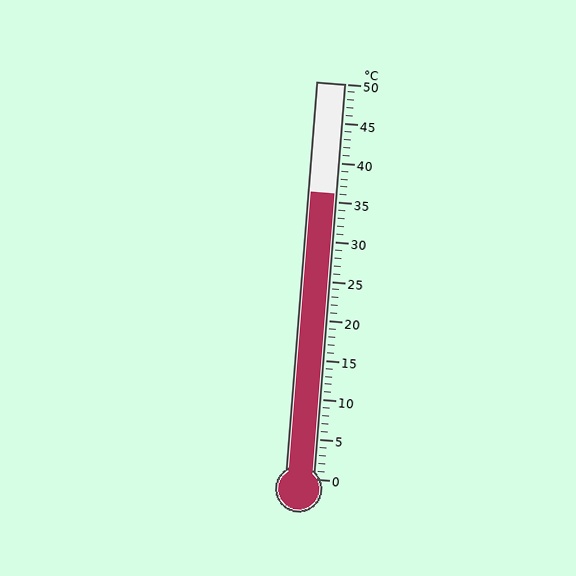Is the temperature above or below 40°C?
The temperature is below 40°C.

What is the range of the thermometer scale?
The thermometer scale ranges from 0°C to 50°C.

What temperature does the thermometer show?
The thermometer shows approximately 36°C.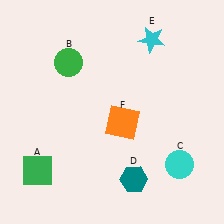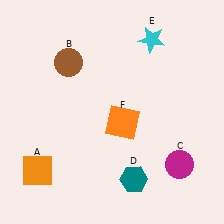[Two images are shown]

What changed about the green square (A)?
In Image 1, A is green. In Image 2, it changed to orange.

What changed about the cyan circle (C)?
In Image 1, C is cyan. In Image 2, it changed to magenta.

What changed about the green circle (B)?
In Image 1, B is green. In Image 2, it changed to brown.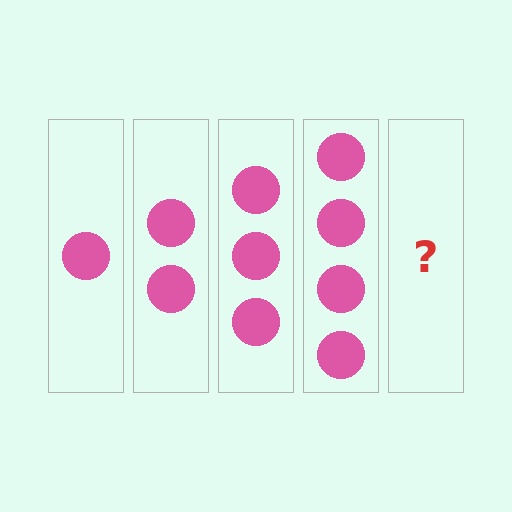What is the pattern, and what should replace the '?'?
The pattern is that each step adds one more circle. The '?' should be 5 circles.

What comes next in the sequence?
The next element should be 5 circles.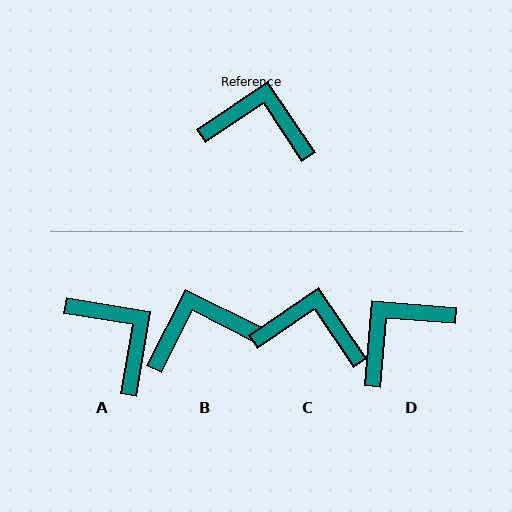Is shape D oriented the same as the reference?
No, it is off by about 51 degrees.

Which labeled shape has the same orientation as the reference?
C.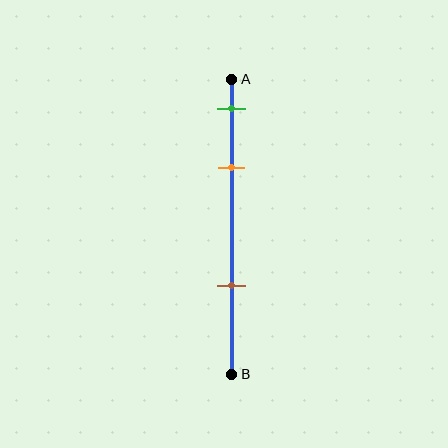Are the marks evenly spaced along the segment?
No, the marks are not evenly spaced.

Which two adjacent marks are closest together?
The green and orange marks are the closest adjacent pair.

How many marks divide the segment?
There are 3 marks dividing the segment.